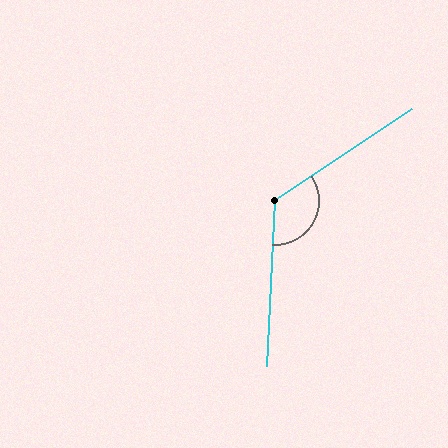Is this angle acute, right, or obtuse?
It is obtuse.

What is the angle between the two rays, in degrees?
Approximately 126 degrees.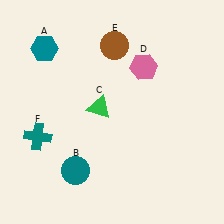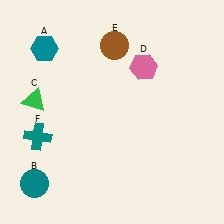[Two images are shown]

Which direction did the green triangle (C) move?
The green triangle (C) moved left.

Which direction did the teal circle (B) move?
The teal circle (B) moved left.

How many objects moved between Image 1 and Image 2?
2 objects moved between the two images.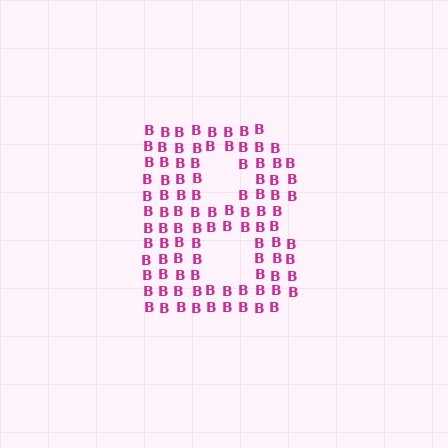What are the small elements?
The small elements are letter B's.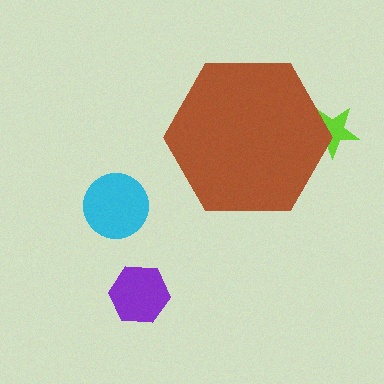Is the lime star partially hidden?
Yes, the lime star is partially hidden behind the brown hexagon.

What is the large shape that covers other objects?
A brown hexagon.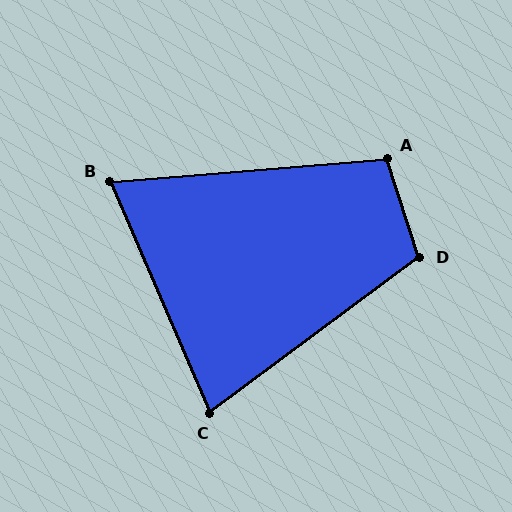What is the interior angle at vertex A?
Approximately 103 degrees (obtuse).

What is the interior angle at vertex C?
Approximately 77 degrees (acute).